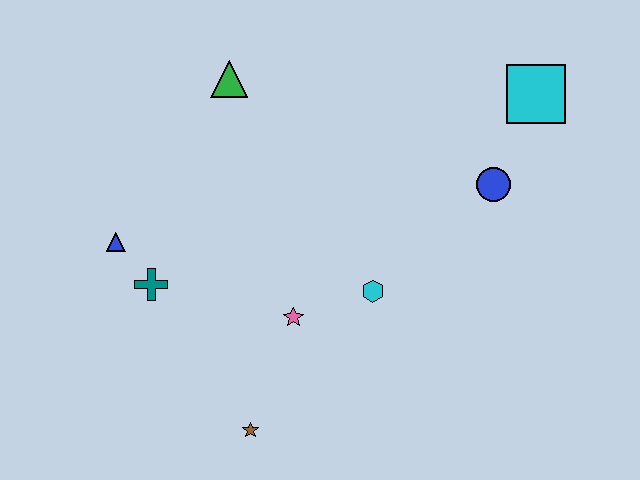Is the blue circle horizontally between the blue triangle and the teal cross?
No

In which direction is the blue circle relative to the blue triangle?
The blue circle is to the right of the blue triangle.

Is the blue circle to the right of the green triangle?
Yes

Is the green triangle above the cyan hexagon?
Yes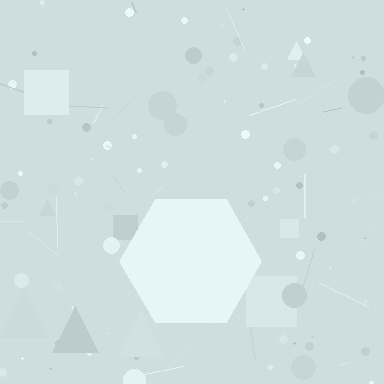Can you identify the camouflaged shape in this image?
The camouflaged shape is a hexagon.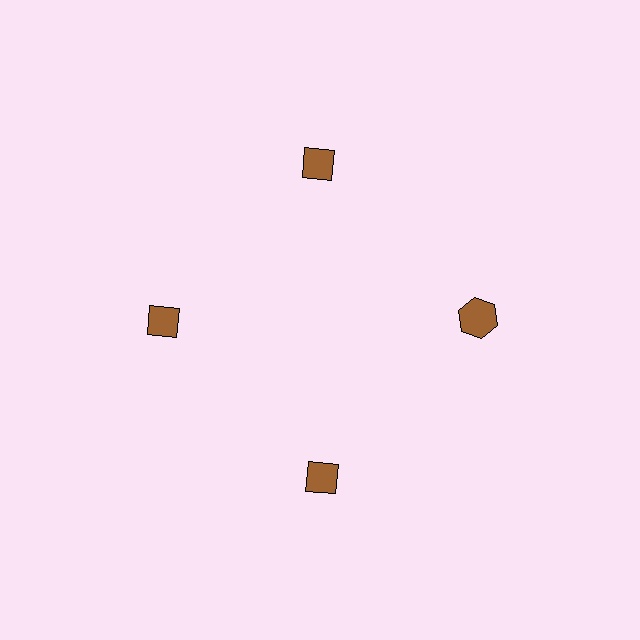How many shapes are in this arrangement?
There are 4 shapes arranged in a ring pattern.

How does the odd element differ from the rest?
It has a different shape: hexagon instead of diamond.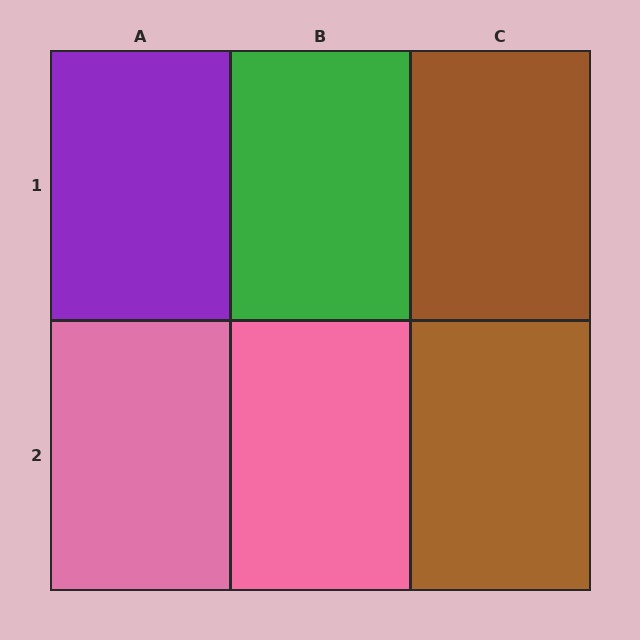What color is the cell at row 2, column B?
Pink.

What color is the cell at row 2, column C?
Brown.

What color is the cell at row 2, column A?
Pink.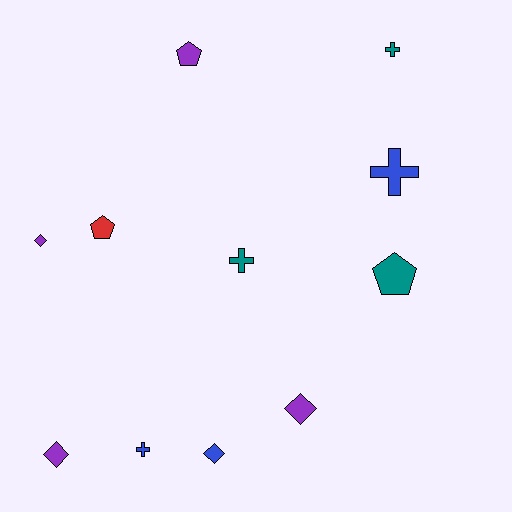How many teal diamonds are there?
There are no teal diamonds.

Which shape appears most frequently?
Diamond, with 4 objects.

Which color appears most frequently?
Purple, with 4 objects.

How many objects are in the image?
There are 11 objects.